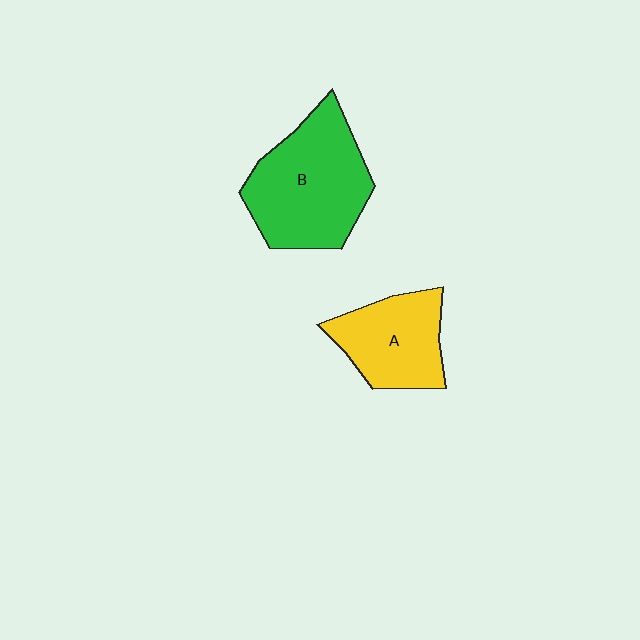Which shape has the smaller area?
Shape A (yellow).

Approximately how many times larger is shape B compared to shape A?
Approximately 1.5 times.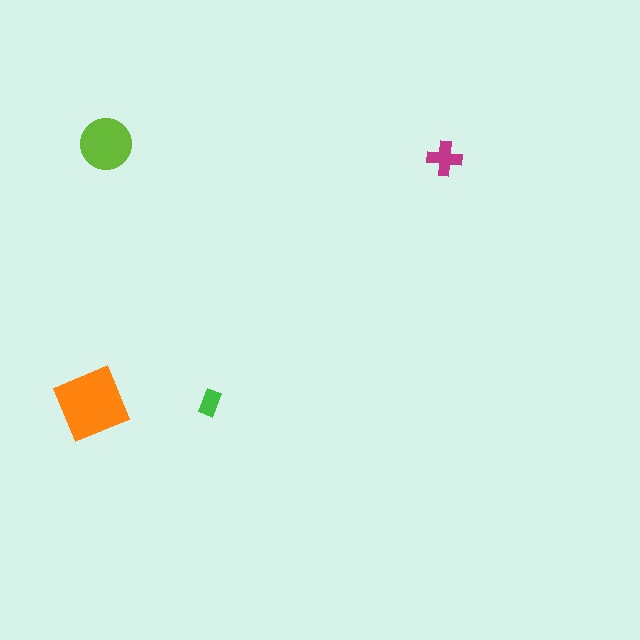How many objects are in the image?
There are 4 objects in the image.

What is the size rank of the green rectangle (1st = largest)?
4th.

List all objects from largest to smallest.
The orange square, the lime circle, the magenta cross, the green rectangle.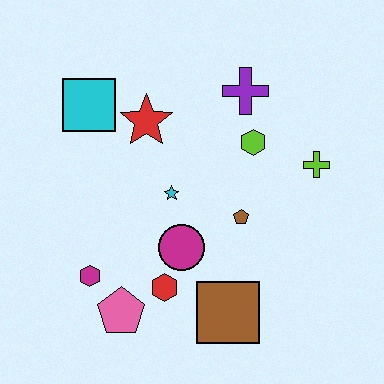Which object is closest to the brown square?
The red hexagon is closest to the brown square.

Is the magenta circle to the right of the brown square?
No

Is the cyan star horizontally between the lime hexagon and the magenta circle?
No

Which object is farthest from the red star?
The brown square is farthest from the red star.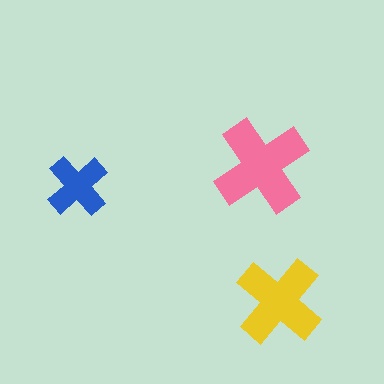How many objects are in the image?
There are 3 objects in the image.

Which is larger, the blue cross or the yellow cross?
The yellow one.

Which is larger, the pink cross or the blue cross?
The pink one.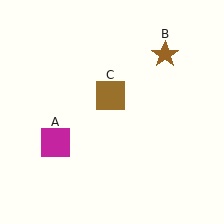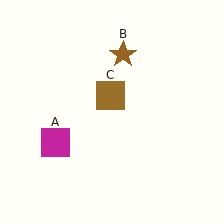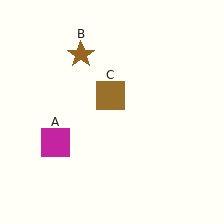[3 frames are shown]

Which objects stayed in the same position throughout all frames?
Magenta square (object A) and brown square (object C) remained stationary.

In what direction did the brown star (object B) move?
The brown star (object B) moved left.